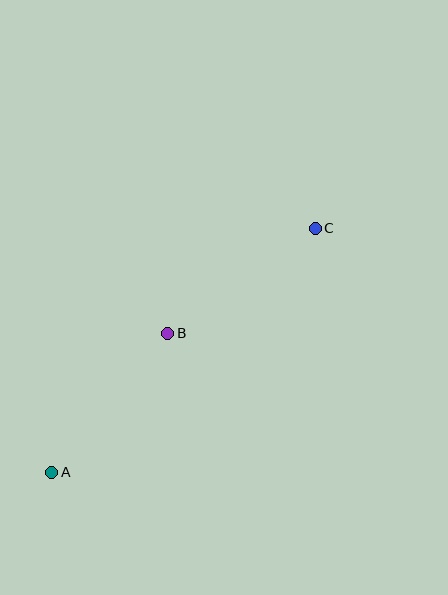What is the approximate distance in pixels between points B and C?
The distance between B and C is approximately 181 pixels.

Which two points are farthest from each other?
Points A and C are farthest from each other.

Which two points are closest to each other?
Points A and B are closest to each other.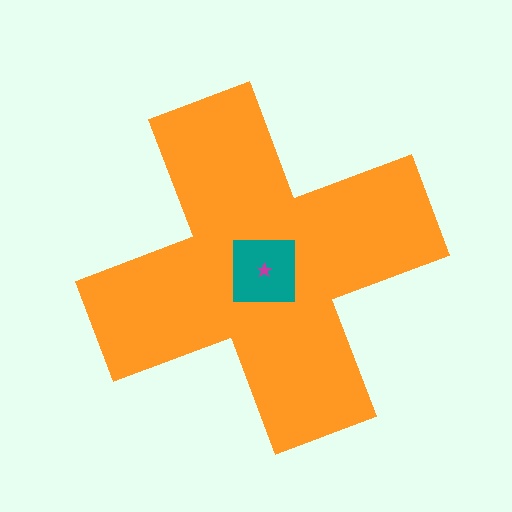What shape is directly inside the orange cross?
The teal square.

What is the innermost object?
The magenta star.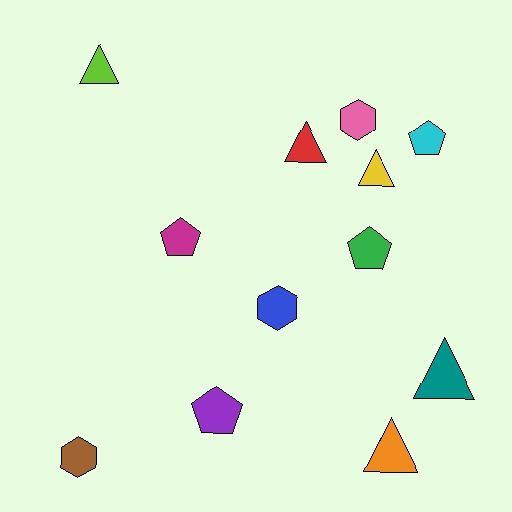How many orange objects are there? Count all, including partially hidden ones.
There is 1 orange object.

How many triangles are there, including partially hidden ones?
There are 5 triangles.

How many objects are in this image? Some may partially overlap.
There are 12 objects.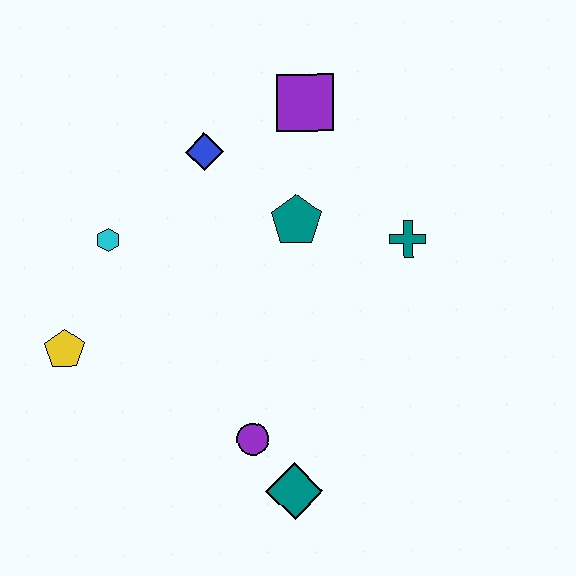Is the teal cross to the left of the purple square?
No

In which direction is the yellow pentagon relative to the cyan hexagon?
The yellow pentagon is below the cyan hexagon.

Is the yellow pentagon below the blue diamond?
Yes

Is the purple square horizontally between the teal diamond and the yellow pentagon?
No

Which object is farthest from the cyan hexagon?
The teal diamond is farthest from the cyan hexagon.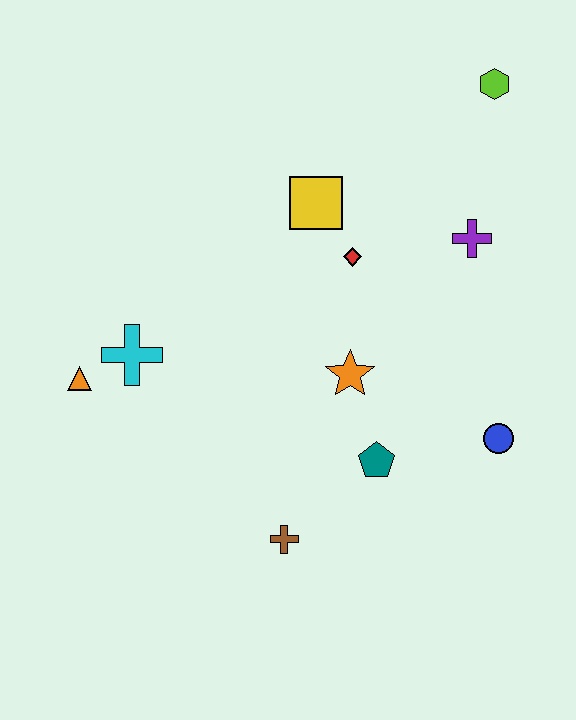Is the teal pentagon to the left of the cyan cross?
No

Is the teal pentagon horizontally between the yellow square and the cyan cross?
No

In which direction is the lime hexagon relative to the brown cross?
The lime hexagon is above the brown cross.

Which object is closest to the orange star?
The teal pentagon is closest to the orange star.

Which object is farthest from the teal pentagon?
The lime hexagon is farthest from the teal pentagon.